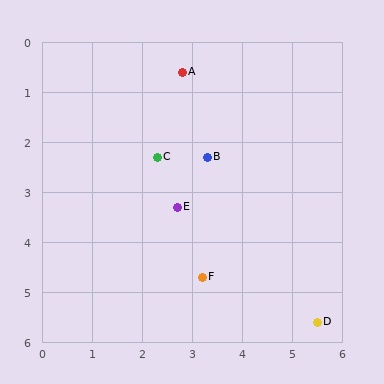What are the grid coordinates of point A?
Point A is at approximately (2.8, 0.6).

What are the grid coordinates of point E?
Point E is at approximately (2.7, 3.3).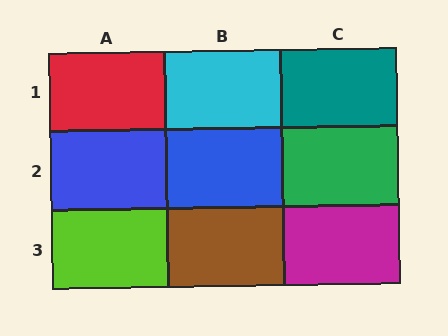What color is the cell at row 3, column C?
Magenta.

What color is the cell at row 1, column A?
Red.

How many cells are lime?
1 cell is lime.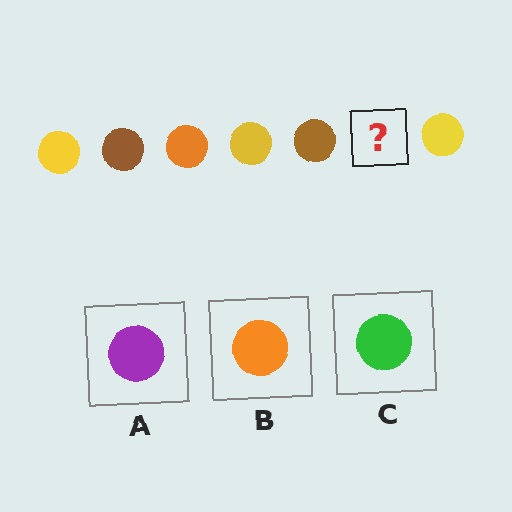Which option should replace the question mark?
Option B.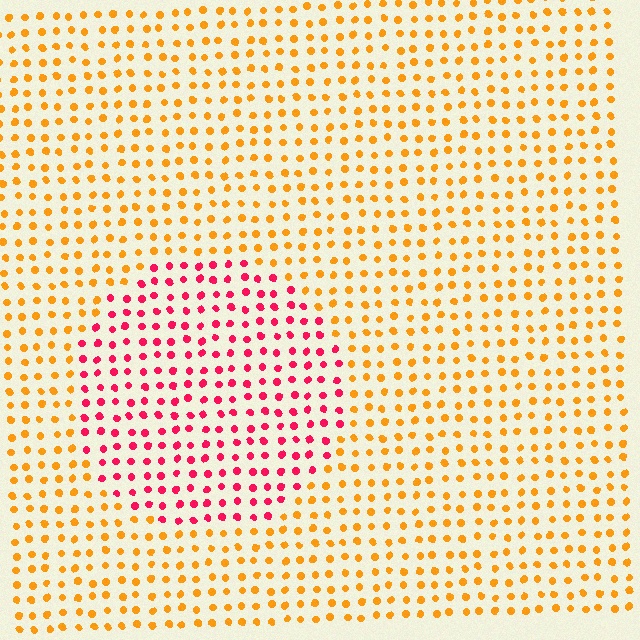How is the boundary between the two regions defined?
The boundary is defined purely by a slight shift in hue (about 55 degrees). Spacing, size, and orientation are identical on both sides.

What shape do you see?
I see a circle.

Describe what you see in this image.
The image is filled with small orange elements in a uniform arrangement. A circle-shaped region is visible where the elements are tinted to a slightly different hue, forming a subtle color boundary.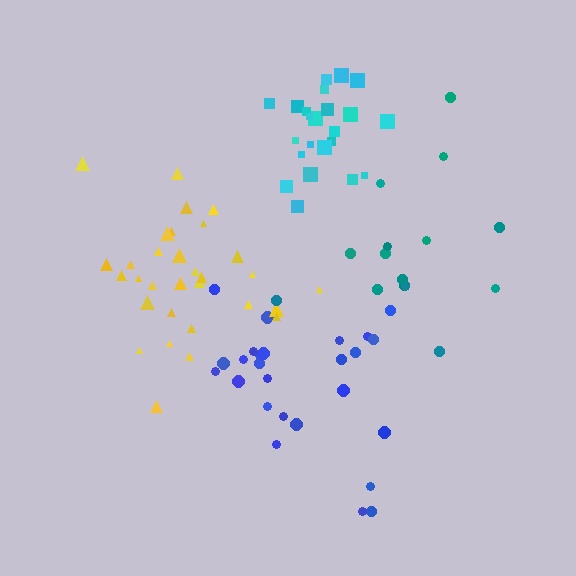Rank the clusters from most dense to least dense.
cyan, yellow, blue, teal.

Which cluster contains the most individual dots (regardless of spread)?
Yellow (31).